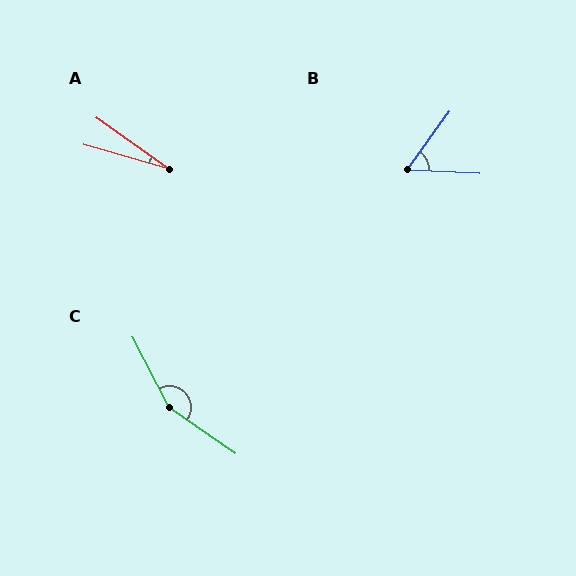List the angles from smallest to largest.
A (19°), B (57°), C (152°).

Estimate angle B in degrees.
Approximately 57 degrees.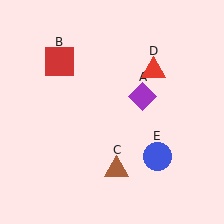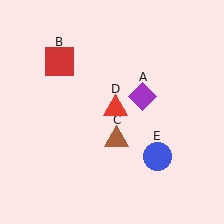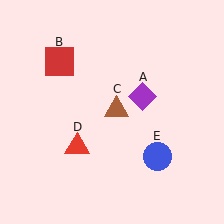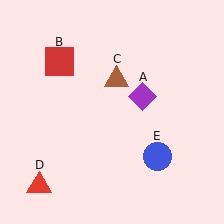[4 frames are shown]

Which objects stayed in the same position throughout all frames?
Purple diamond (object A) and red square (object B) and blue circle (object E) remained stationary.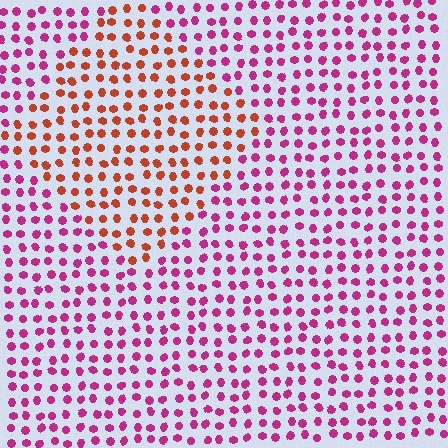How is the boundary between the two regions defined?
The boundary is defined purely by a slight shift in hue (about 48 degrees). Spacing, size, and orientation are identical on both sides.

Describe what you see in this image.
The image is filled with small magenta elements in a uniform arrangement. A diamond-shaped region is visible where the elements are tinted to a slightly different hue, forming a subtle color boundary.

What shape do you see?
I see a diamond.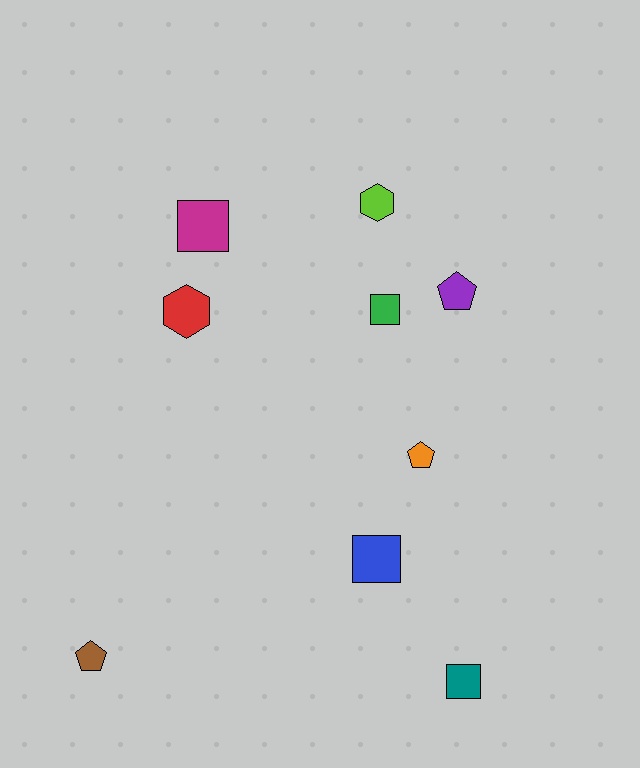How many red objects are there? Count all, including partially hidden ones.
There is 1 red object.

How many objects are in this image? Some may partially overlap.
There are 9 objects.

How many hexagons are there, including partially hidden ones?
There are 2 hexagons.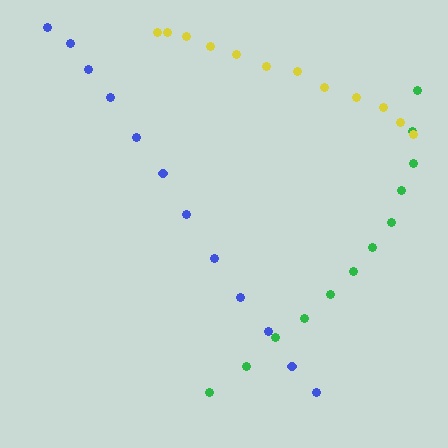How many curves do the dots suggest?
There are 3 distinct paths.